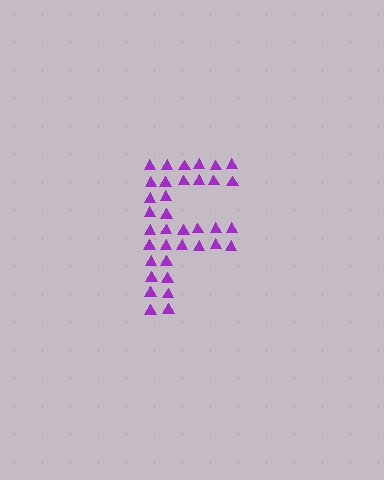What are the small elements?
The small elements are triangles.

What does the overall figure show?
The overall figure shows the letter F.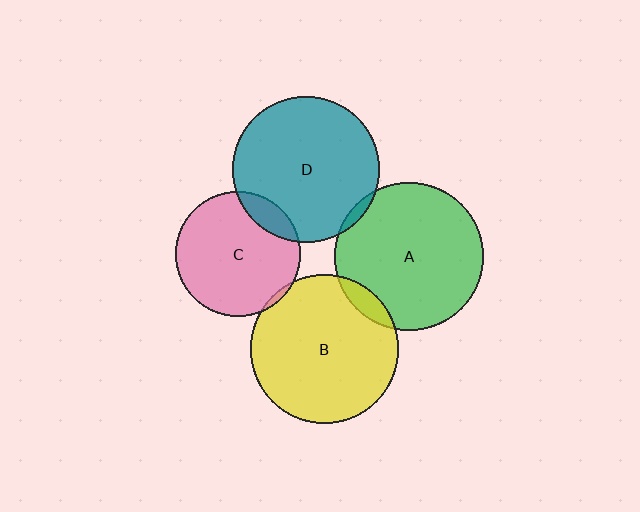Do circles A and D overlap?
Yes.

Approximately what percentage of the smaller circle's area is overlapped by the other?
Approximately 5%.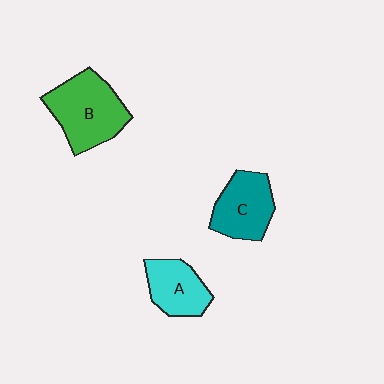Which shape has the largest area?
Shape B (green).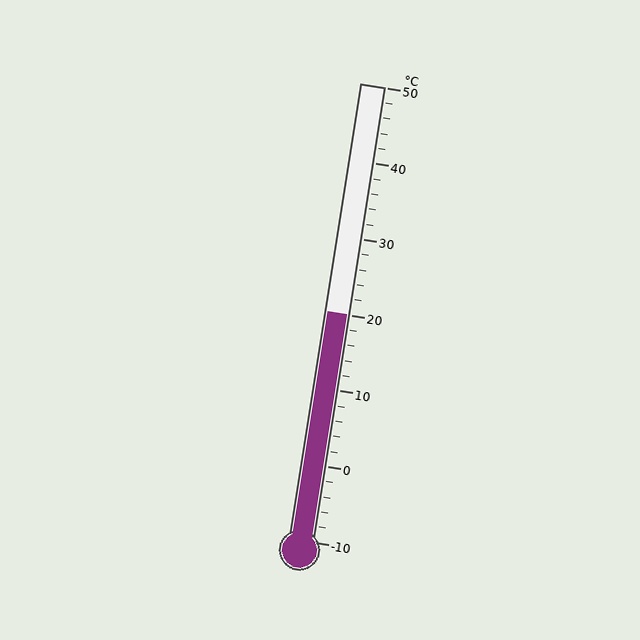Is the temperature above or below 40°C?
The temperature is below 40°C.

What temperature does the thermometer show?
The thermometer shows approximately 20°C.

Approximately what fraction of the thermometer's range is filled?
The thermometer is filled to approximately 50% of its range.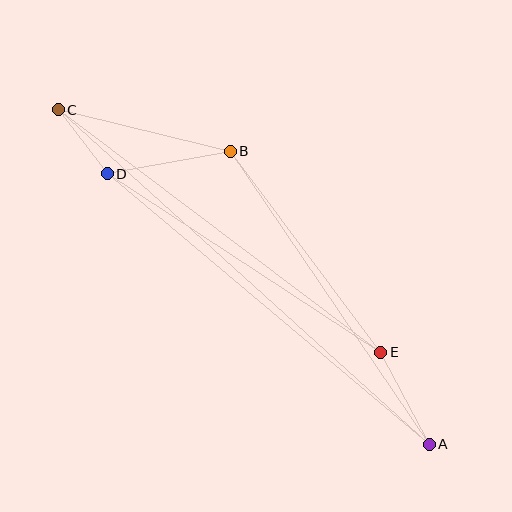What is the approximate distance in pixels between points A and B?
The distance between A and B is approximately 354 pixels.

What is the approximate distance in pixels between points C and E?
The distance between C and E is approximately 403 pixels.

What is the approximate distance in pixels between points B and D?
The distance between B and D is approximately 125 pixels.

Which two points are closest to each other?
Points C and D are closest to each other.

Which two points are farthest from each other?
Points A and C are farthest from each other.